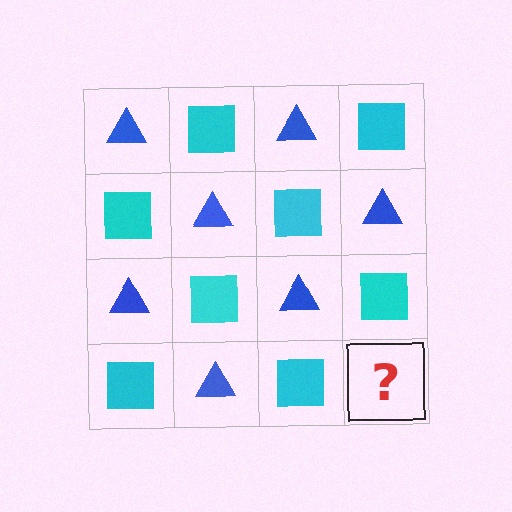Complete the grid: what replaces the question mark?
The question mark should be replaced with a blue triangle.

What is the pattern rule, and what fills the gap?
The rule is that it alternates blue triangle and cyan square in a checkerboard pattern. The gap should be filled with a blue triangle.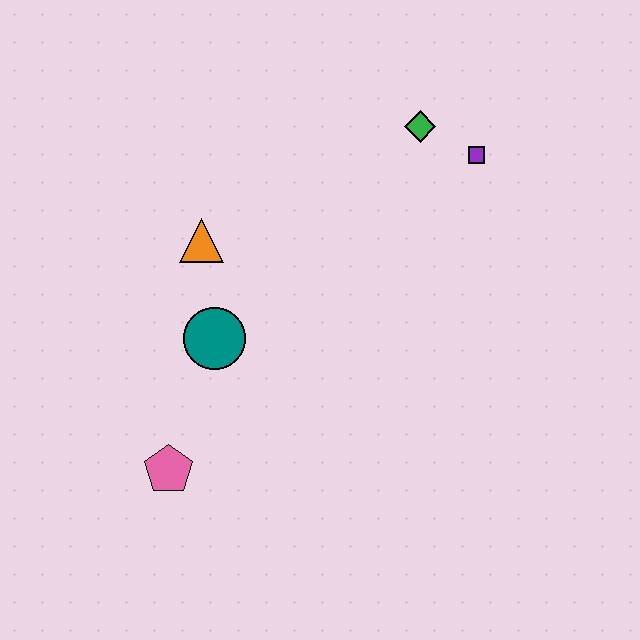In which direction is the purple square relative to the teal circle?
The purple square is to the right of the teal circle.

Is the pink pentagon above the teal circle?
No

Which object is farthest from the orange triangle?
The purple square is farthest from the orange triangle.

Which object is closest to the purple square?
The green diamond is closest to the purple square.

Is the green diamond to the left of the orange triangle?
No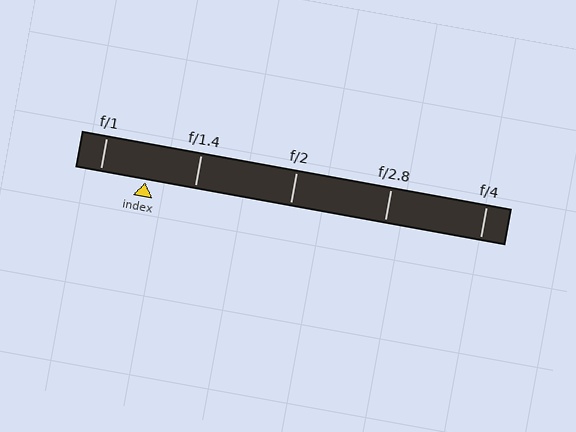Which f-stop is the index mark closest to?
The index mark is closest to f/1.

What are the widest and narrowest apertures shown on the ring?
The widest aperture shown is f/1 and the narrowest is f/4.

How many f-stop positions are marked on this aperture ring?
There are 5 f-stop positions marked.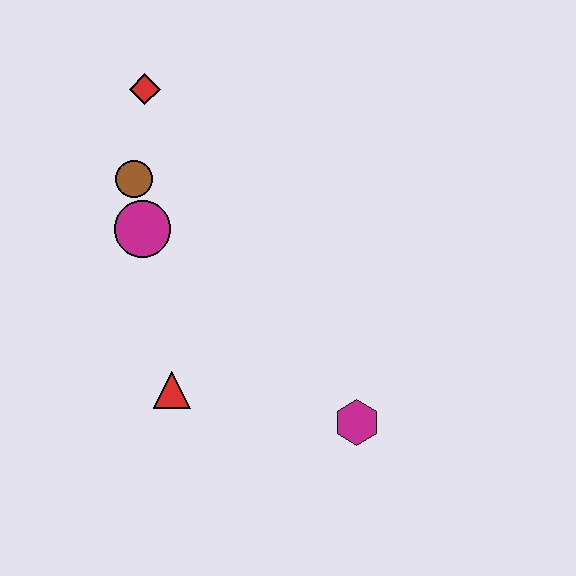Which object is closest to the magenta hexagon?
The red triangle is closest to the magenta hexagon.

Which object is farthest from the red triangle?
The red diamond is farthest from the red triangle.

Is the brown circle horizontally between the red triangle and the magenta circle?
No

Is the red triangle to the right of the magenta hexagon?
No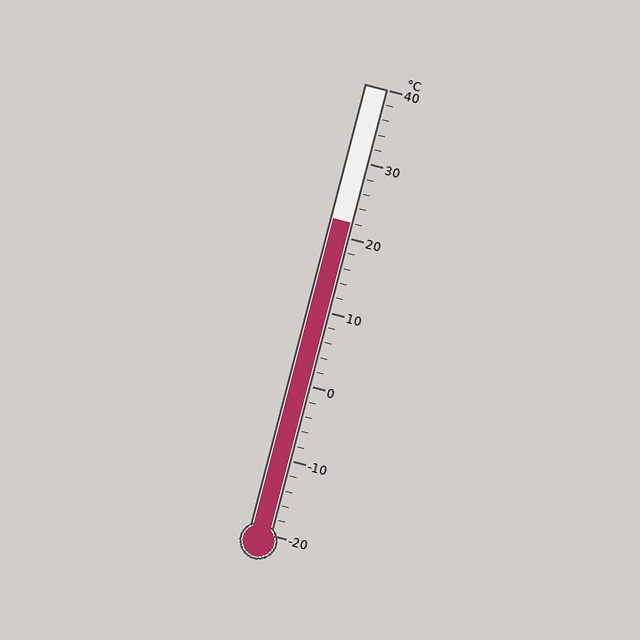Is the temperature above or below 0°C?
The temperature is above 0°C.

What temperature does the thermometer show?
The thermometer shows approximately 22°C.